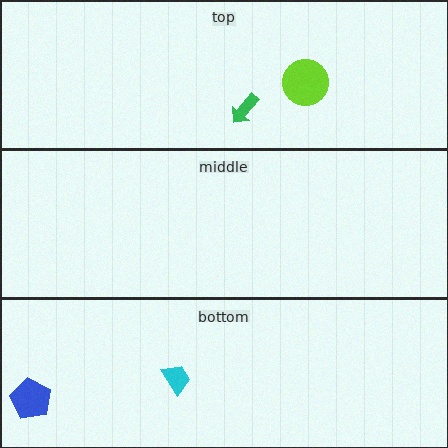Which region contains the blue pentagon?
The bottom region.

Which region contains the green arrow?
The top region.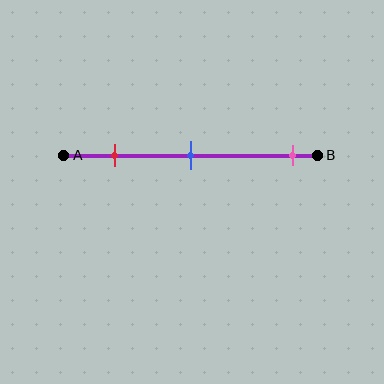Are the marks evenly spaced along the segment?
No, the marks are not evenly spaced.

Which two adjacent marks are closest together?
The red and blue marks are the closest adjacent pair.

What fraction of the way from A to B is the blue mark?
The blue mark is approximately 50% (0.5) of the way from A to B.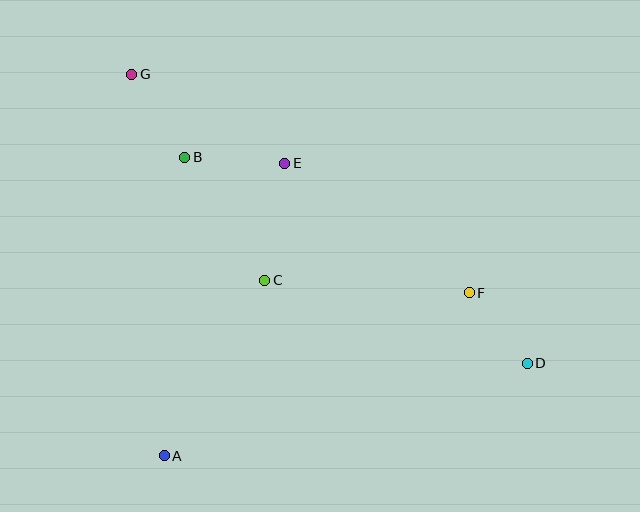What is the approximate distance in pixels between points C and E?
The distance between C and E is approximately 119 pixels.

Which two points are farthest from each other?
Points D and G are farthest from each other.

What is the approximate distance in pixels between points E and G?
The distance between E and G is approximately 177 pixels.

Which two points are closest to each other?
Points D and F are closest to each other.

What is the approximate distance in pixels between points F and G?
The distance between F and G is approximately 402 pixels.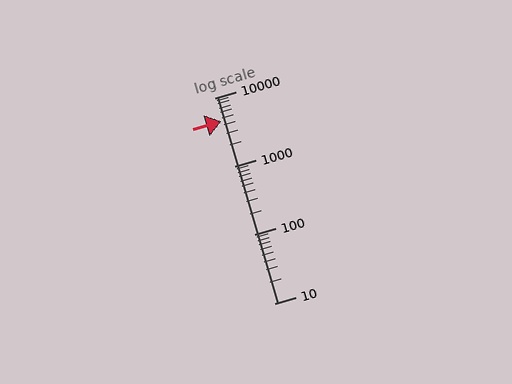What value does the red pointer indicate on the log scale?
The pointer indicates approximately 4600.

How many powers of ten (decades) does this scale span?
The scale spans 3 decades, from 10 to 10000.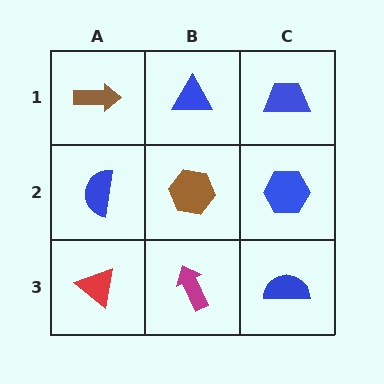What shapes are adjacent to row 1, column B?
A brown hexagon (row 2, column B), a brown arrow (row 1, column A), a blue trapezoid (row 1, column C).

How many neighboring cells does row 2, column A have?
3.